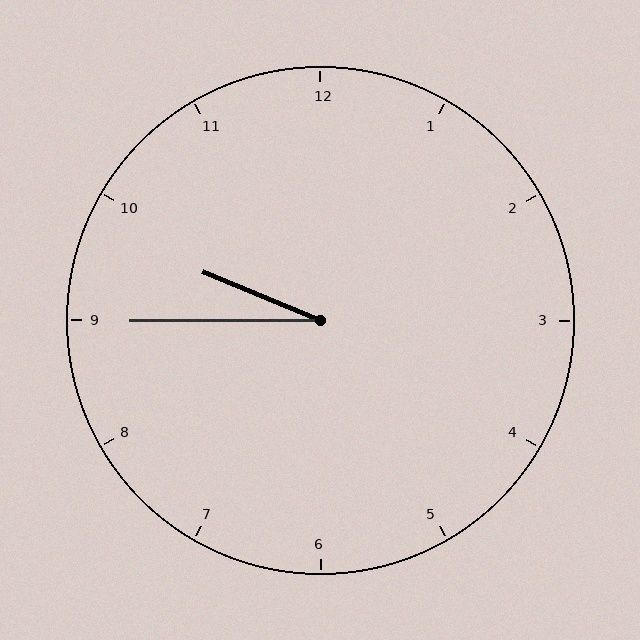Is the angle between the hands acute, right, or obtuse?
It is acute.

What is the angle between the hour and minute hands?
Approximately 22 degrees.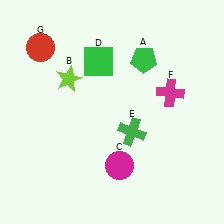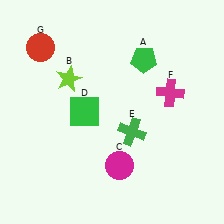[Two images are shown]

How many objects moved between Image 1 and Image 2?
1 object moved between the two images.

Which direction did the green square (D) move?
The green square (D) moved down.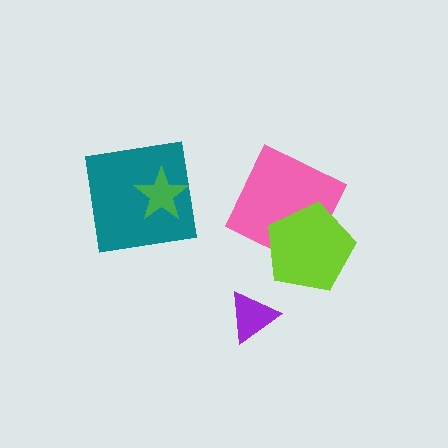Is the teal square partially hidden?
Yes, it is partially covered by another shape.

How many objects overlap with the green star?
1 object overlaps with the green star.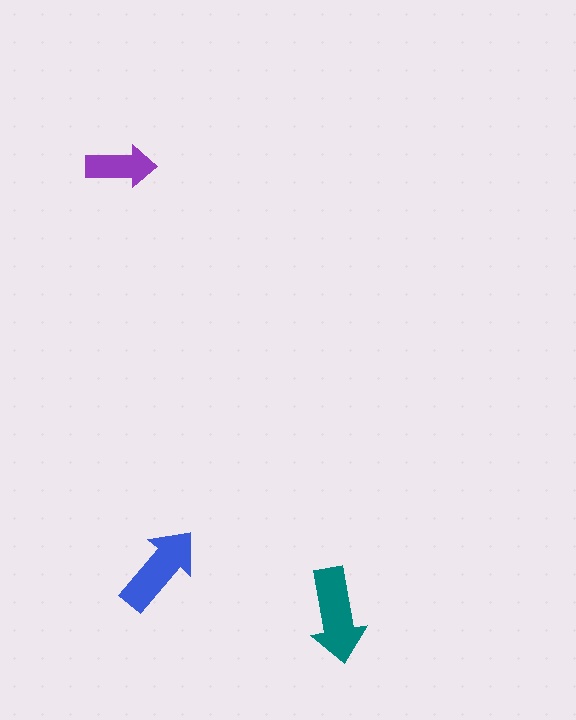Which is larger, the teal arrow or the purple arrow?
The teal one.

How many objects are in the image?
There are 3 objects in the image.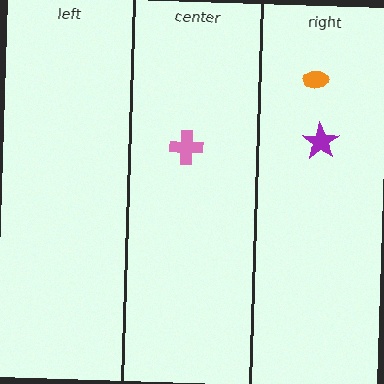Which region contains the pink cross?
The center region.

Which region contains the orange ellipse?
The right region.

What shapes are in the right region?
The orange ellipse, the purple star.